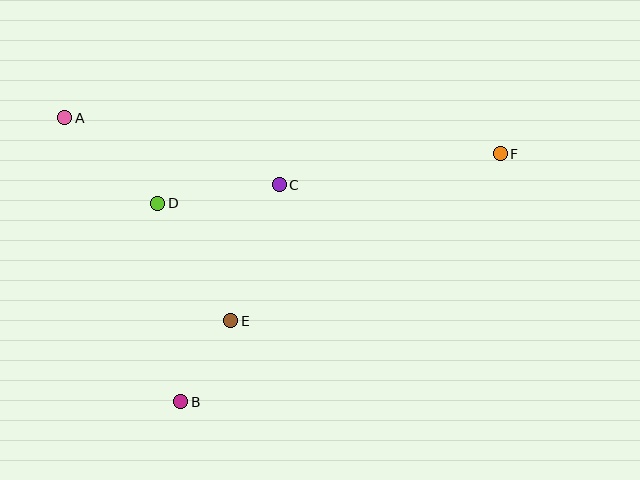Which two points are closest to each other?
Points B and E are closest to each other.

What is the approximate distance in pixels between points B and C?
The distance between B and C is approximately 238 pixels.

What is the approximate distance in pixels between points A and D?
The distance between A and D is approximately 126 pixels.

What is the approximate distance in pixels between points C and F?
The distance between C and F is approximately 223 pixels.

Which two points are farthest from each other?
Points A and F are farthest from each other.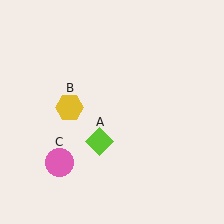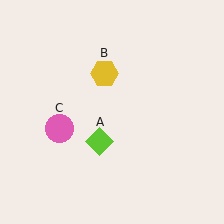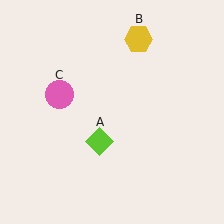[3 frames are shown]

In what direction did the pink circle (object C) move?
The pink circle (object C) moved up.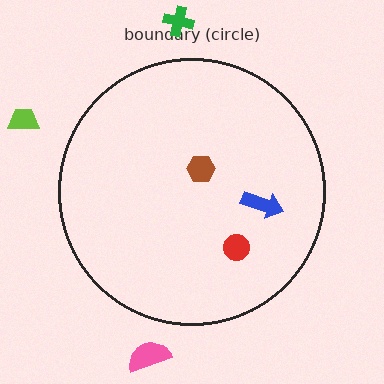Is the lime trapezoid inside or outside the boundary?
Outside.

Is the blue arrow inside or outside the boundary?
Inside.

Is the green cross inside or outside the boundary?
Outside.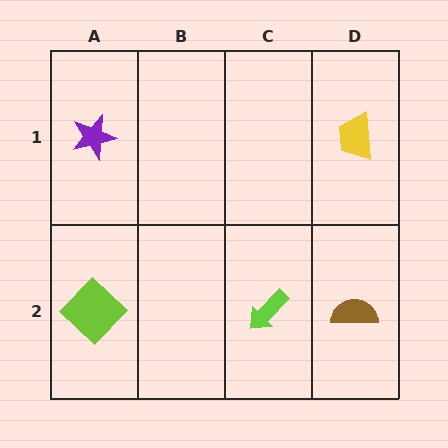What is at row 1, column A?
A purple star.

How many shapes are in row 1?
2 shapes.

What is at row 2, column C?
A lime arrow.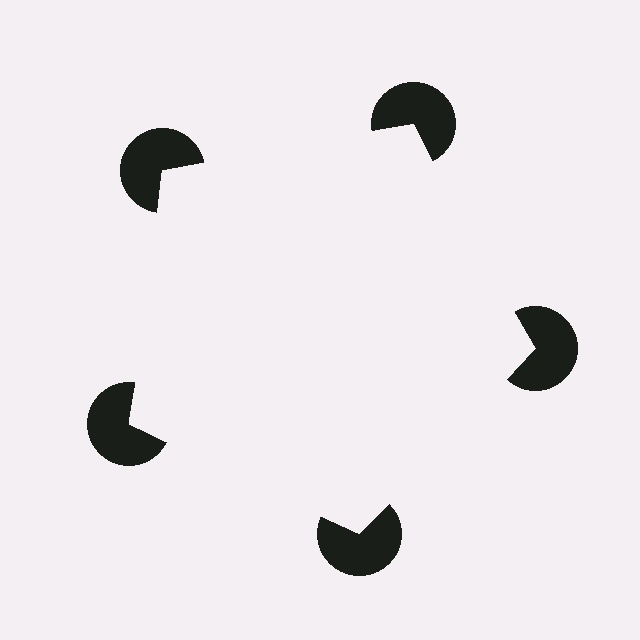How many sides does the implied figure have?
5 sides.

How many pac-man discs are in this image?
There are 5 — one at each vertex of the illusory pentagon.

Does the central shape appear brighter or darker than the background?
It typically appears slightly brighter than the background, even though no actual brightness change is drawn.